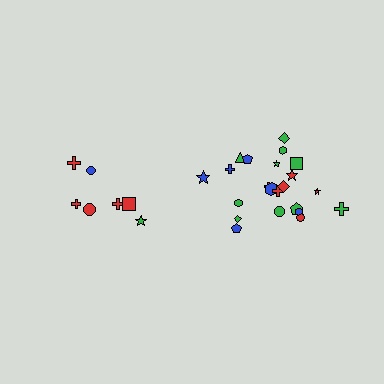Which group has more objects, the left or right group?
The right group.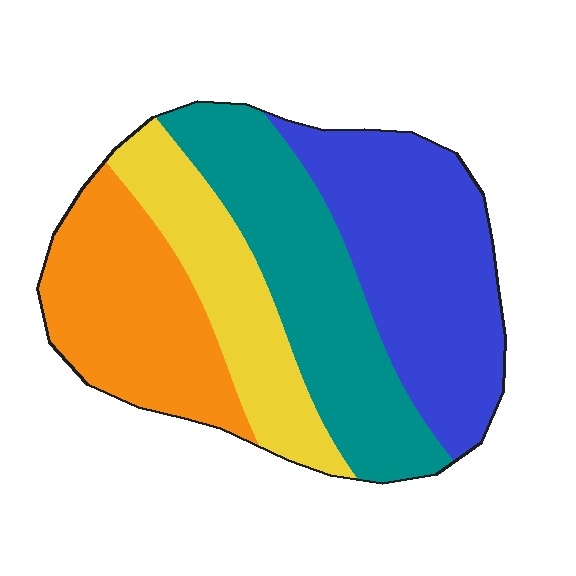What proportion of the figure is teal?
Teal covers about 30% of the figure.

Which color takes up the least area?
Yellow, at roughly 20%.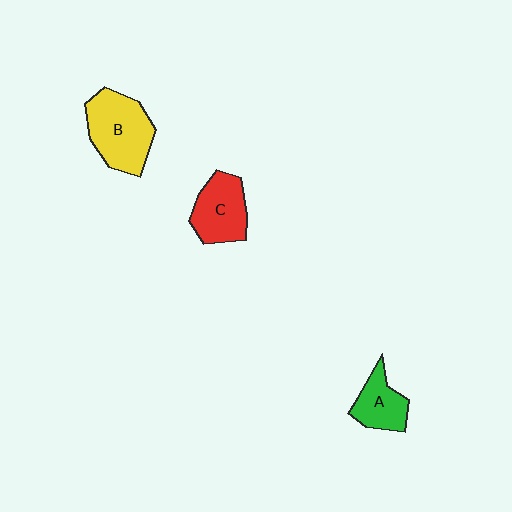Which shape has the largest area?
Shape B (yellow).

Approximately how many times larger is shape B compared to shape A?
Approximately 1.8 times.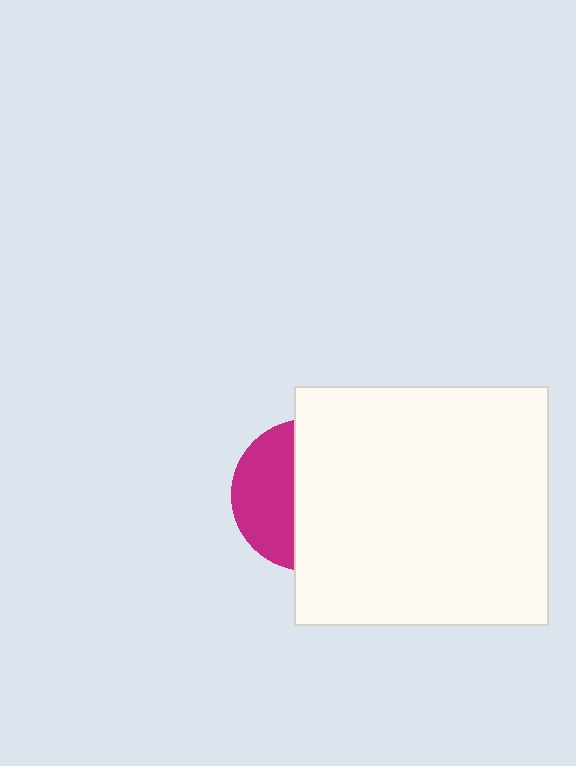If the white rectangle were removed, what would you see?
You would see the complete magenta circle.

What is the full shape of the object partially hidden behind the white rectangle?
The partially hidden object is a magenta circle.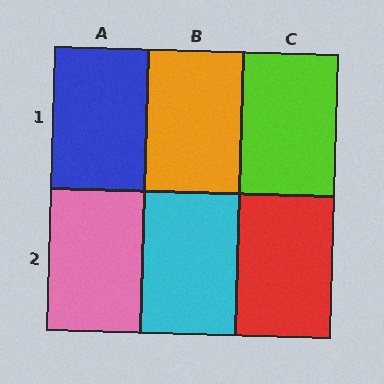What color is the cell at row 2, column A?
Pink.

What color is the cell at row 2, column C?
Red.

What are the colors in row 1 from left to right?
Blue, orange, lime.